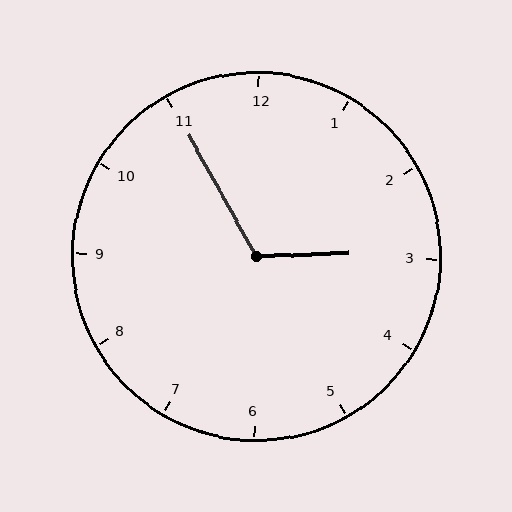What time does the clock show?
2:55.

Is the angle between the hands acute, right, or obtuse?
It is obtuse.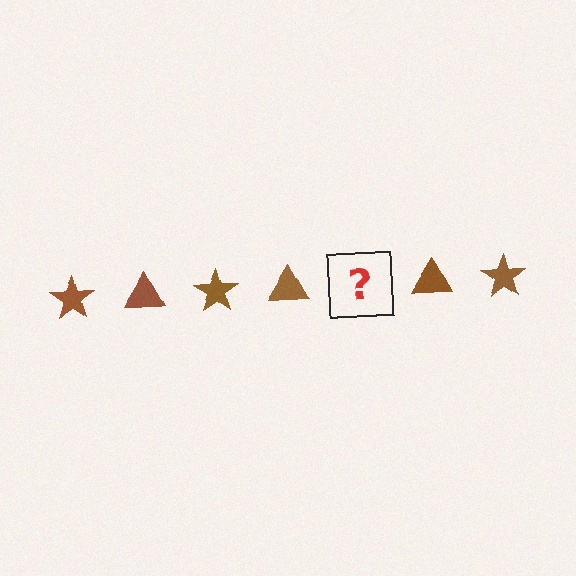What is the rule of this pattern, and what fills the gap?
The rule is that the pattern cycles through star, triangle shapes in brown. The gap should be filled with a brown star.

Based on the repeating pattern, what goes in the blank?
The blank should be a brown star.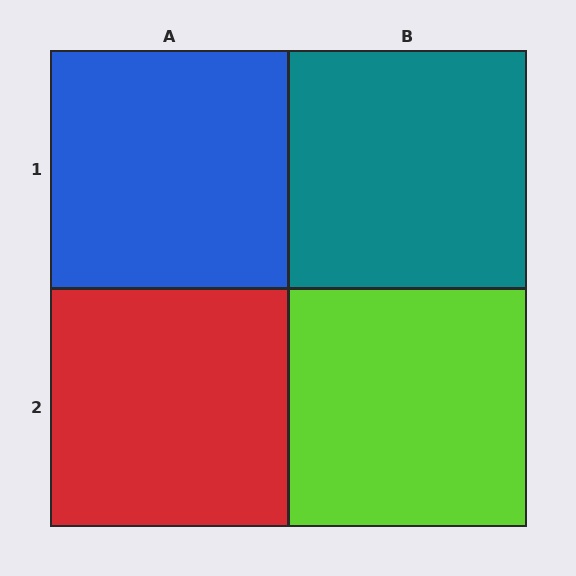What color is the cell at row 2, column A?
Red.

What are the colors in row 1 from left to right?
Blue, teal.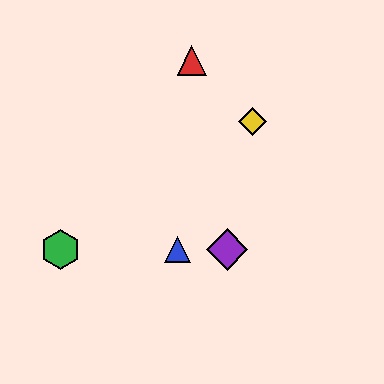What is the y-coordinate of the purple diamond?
The purple diamond is at y≈250.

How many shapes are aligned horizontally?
3 shapes (the blue triangle, the green hexagon, the purple diamond) are aligned horizontally.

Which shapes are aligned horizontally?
The blue triangle, the green hexagon, the purple diamond are aligned horizontally.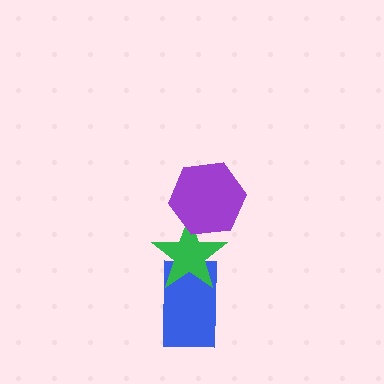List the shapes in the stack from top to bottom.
From top to bottom: the purple hexagon, the green star, the blue rectangle.